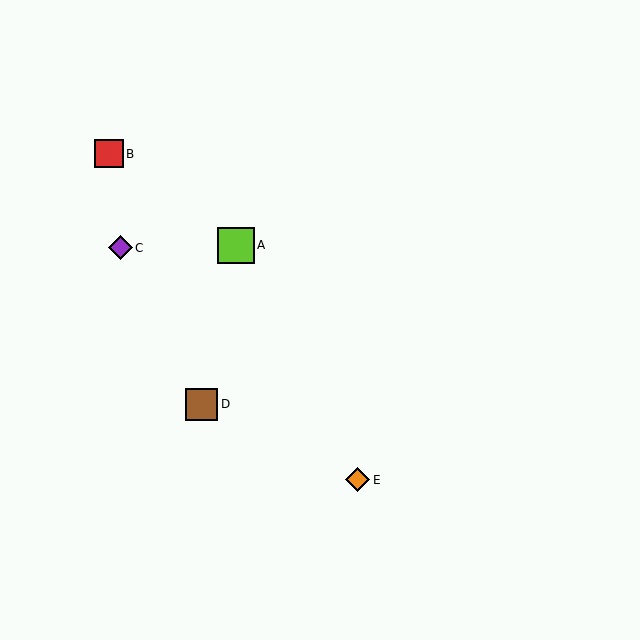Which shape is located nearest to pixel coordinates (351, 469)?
The orange diamond (labeled E) at (358, 480) is nearest to that location.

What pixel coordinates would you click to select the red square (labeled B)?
Click at (109, 154) to select the red square B.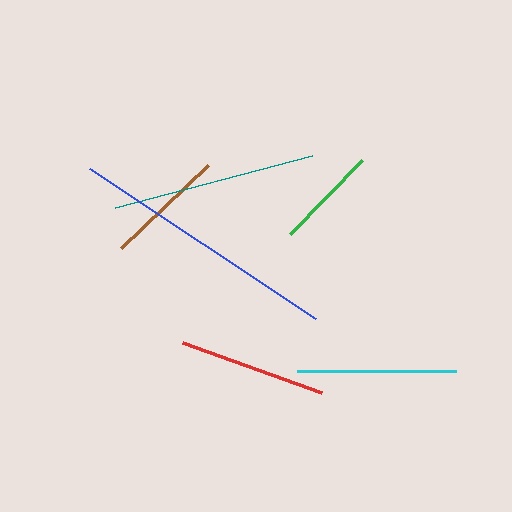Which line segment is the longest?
The blue line is the longest at approximately 271 pixels.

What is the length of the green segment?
The green segment is approximately 104 pixels long.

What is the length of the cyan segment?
The cyan segment is approximately 159 pixels long.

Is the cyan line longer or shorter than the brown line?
The cyan line is longer than the brown line.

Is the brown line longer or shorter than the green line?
The brown line is longer than the green line.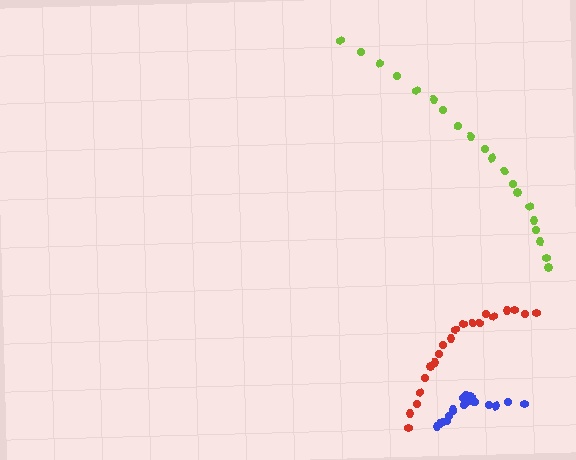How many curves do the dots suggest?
There are 3 distinct paths.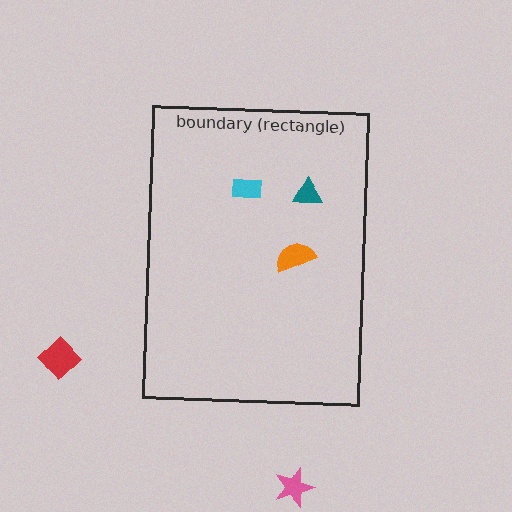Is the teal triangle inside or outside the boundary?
Inside.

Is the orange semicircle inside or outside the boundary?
Inside.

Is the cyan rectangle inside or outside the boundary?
Inside.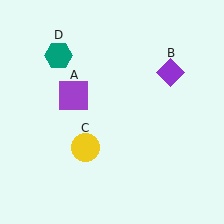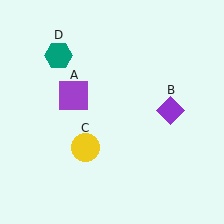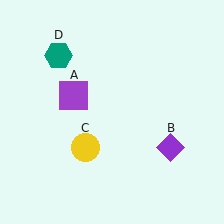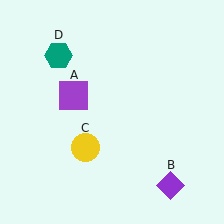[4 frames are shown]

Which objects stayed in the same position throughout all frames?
Purple square (object A) and yellow circle (object C) and teal hexagon (object D) remained stationary.